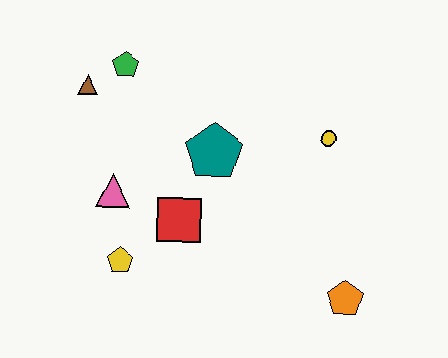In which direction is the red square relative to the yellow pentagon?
The red square is to the right of the yellow pentagon.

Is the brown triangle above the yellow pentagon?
Yes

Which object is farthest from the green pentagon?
The orange pentagon is farthest from the green pentagon.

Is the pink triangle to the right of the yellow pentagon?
No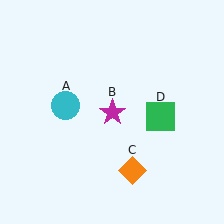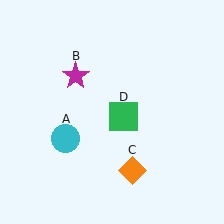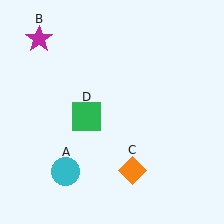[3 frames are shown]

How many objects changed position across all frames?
3 objects changed position: cyan circle (object A), magenta star (object B), green square (object D).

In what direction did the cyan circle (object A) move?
The cyan circle (object A) moved down.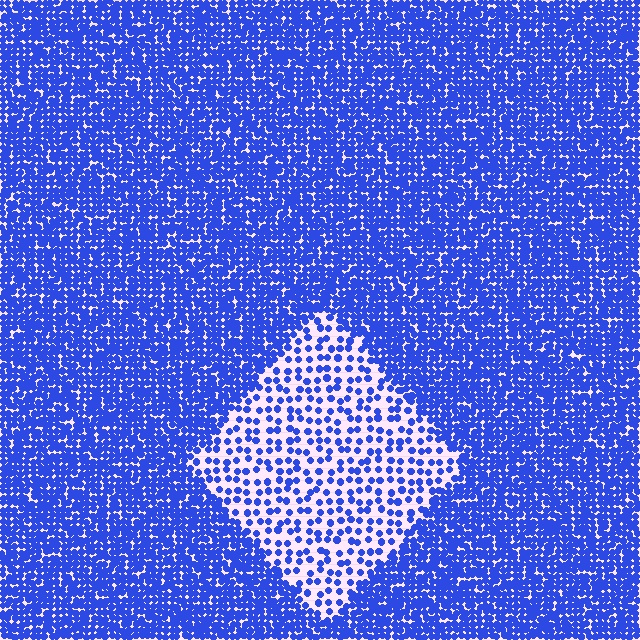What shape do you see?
I see a diamond.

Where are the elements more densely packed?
The elements are more densely packed outside the diamond boundary.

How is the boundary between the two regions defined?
The boundary is defined by a change in element density (approximately 2.8x ratio). All elements are the same color, size, and shape.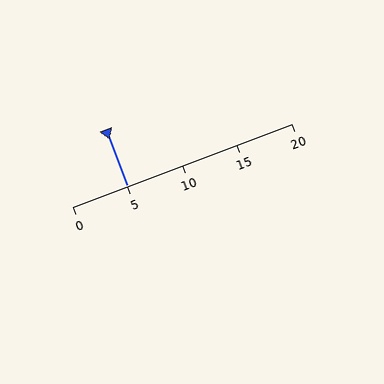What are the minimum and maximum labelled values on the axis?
The axis runs from 0 to 20.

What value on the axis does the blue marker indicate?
The marker indicates approximately 5.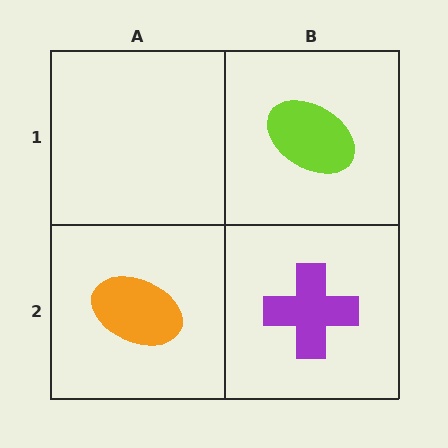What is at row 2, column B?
A purple cross.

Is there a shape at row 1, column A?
No, that cell is empty.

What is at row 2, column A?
An orange ellipse.